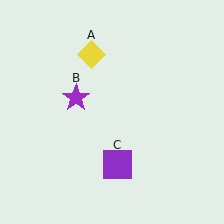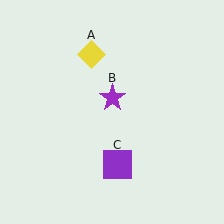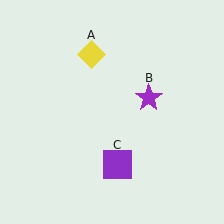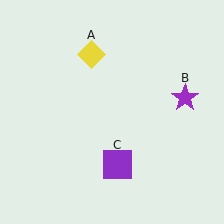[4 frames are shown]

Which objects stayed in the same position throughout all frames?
Yellow diamond (object A) and purple square (object C) remained stationary.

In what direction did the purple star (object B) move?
The purple star (object B) moved right.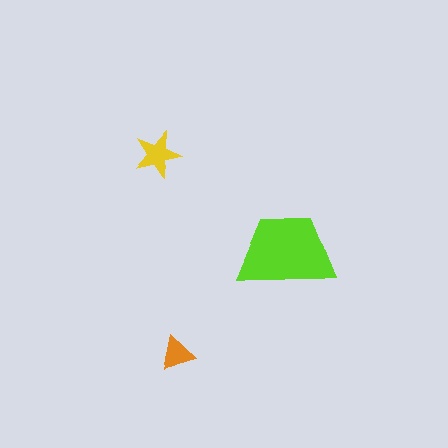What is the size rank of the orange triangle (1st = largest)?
3rd.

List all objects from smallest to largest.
The orange triangle, the yellow star, the lime trapezoid.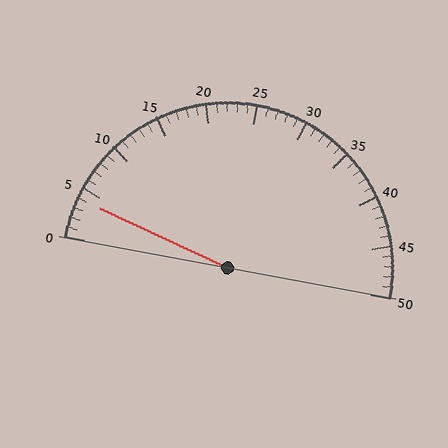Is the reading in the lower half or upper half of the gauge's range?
The reading is in the lower half of the range (0 to 50).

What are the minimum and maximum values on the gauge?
The gauge ranges from 0 to 50.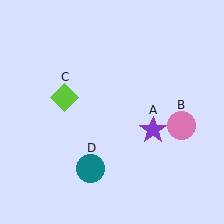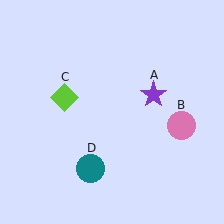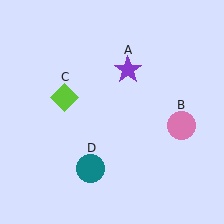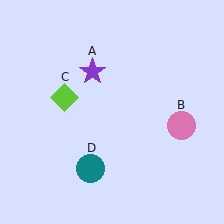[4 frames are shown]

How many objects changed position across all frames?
1 object changed position: purple star (object A).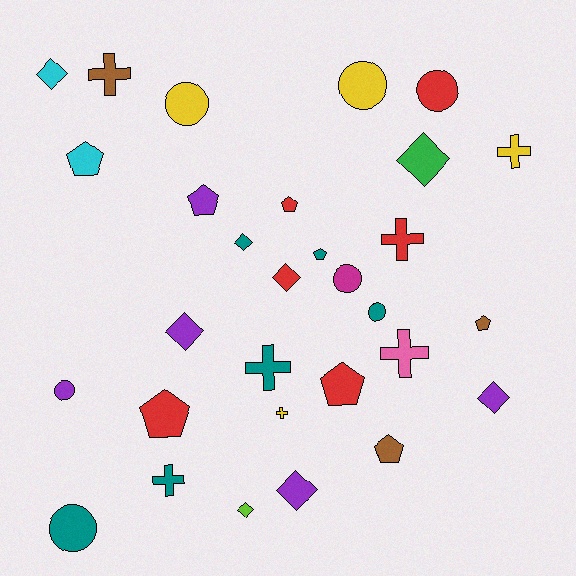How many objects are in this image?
There are 30 objects.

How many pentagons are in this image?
There are 8 pentagons.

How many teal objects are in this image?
There are 6 teal objects.